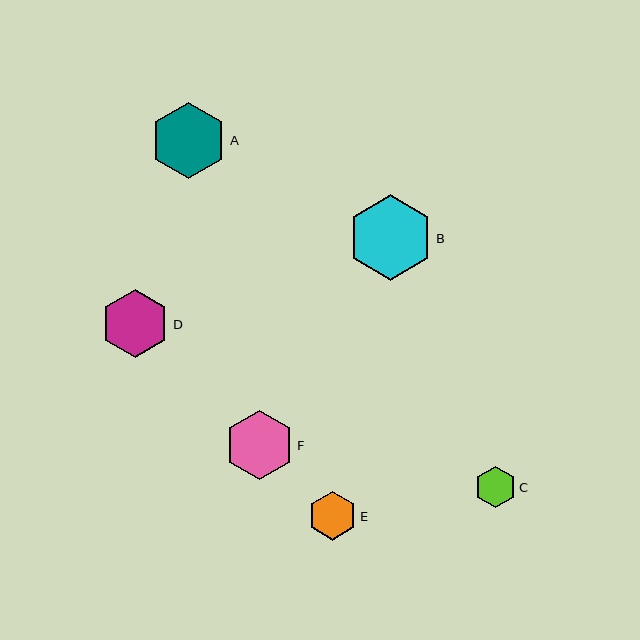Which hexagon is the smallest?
Hexagon C is the smallest with a size of approximately 41 pixels.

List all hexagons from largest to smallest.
From largest to smallest: B, A, F, D, E, C.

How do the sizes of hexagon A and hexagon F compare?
Hexagon A and hexagon F are approximately the same size.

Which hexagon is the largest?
Hexagon B is the largest with a size of approximately 85 pixels.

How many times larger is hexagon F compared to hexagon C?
Hexagon F is approximately 1.7 times the size of hexagon C.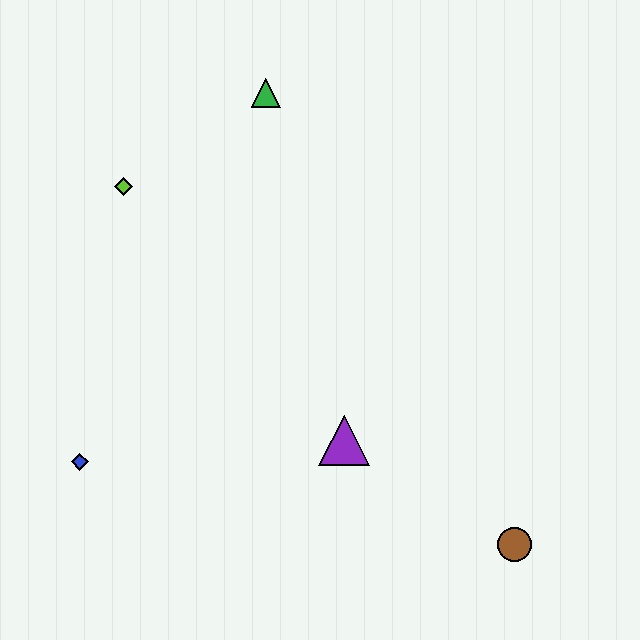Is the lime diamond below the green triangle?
Yes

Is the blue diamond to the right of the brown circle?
No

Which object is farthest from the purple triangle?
The green triangle is farthest from the purple triangle.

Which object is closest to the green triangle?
The lime diamond is closest to the green triangle.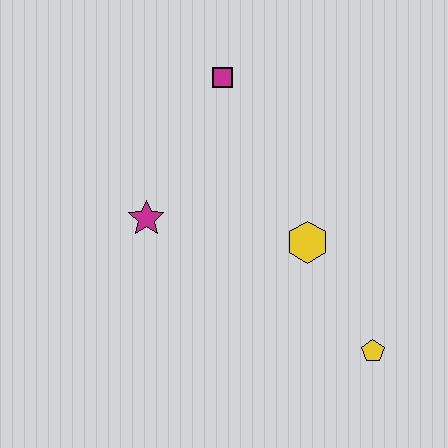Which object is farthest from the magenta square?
The yellow pentagon is farthest from the magenta square.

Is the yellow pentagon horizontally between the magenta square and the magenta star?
No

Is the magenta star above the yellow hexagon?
Yes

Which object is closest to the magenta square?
The magenta star is closest to the magenta square.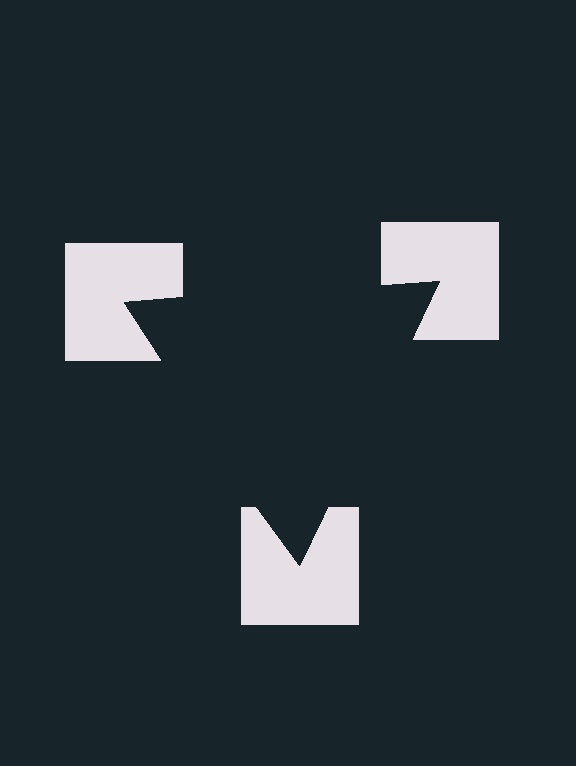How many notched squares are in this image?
There are 3 — one at each vertex of the illusory triangle.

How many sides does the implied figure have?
3 sides.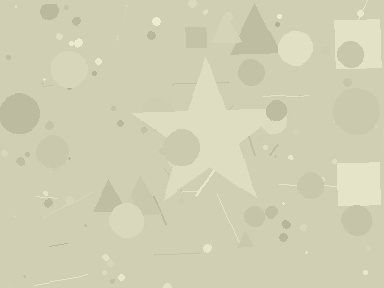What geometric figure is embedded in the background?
A star is embedded in the background.